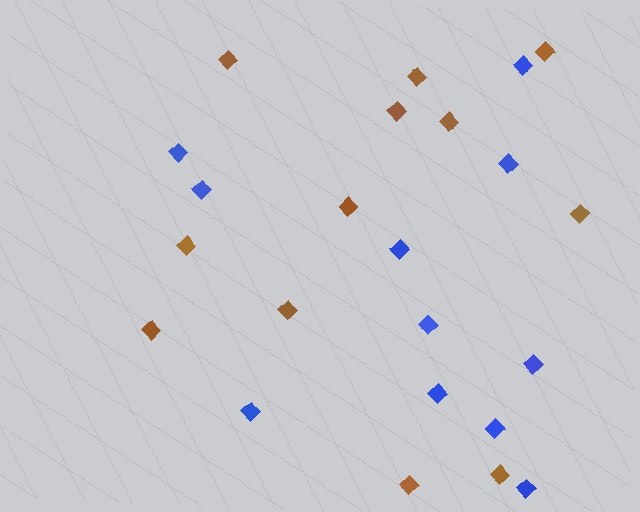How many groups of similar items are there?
There are 2 groups: one group of blue diamonds (11) and one group of brown diamonds (12).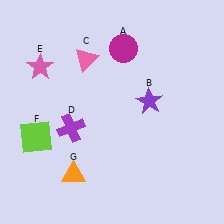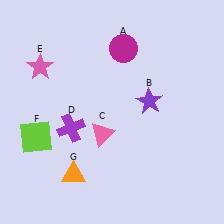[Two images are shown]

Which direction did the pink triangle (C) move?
The pink triangle (C) moved down.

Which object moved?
The pink triangle (C) moved down.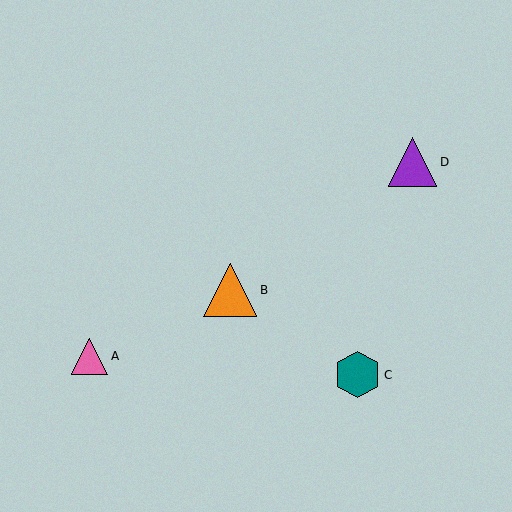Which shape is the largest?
The orange triangle (labeled B) is the largest.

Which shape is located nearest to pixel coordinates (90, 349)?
The pink triangle (labeled A) at (89, 356) is nearest to that location.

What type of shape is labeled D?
Shape D is a purple triangle.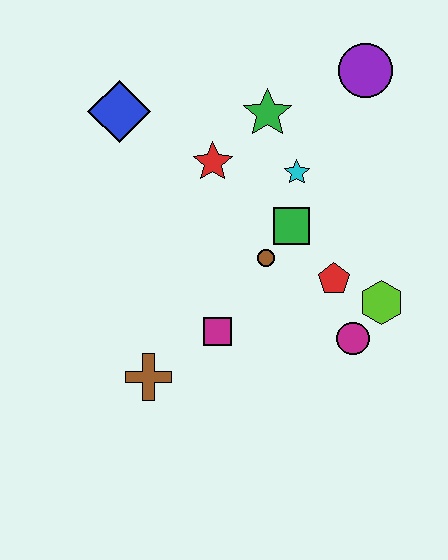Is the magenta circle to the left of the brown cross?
No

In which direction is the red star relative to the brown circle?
The red star is above the brown circle.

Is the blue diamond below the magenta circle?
No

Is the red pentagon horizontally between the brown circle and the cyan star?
No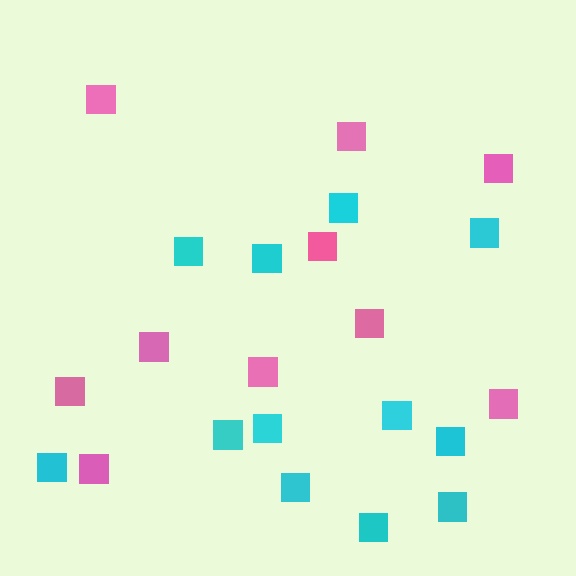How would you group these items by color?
There are 2 groups: one group of cyan squares (12) and one group of pink squares (10).